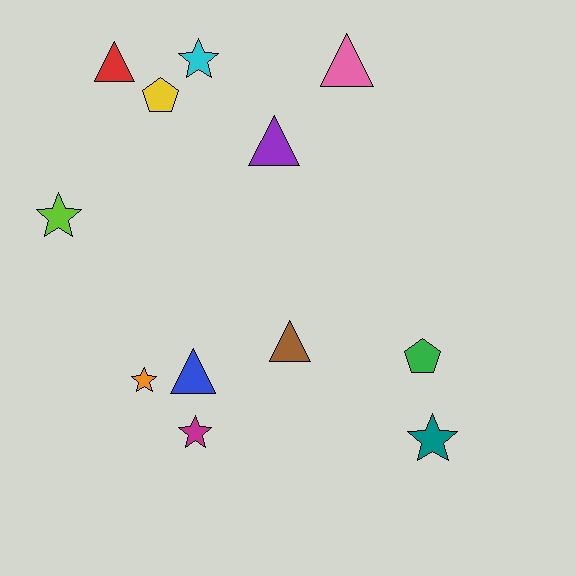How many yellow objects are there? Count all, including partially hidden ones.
There is 1 yellow object.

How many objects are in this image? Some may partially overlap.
There are 12 objects.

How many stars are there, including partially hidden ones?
There are 5 stars.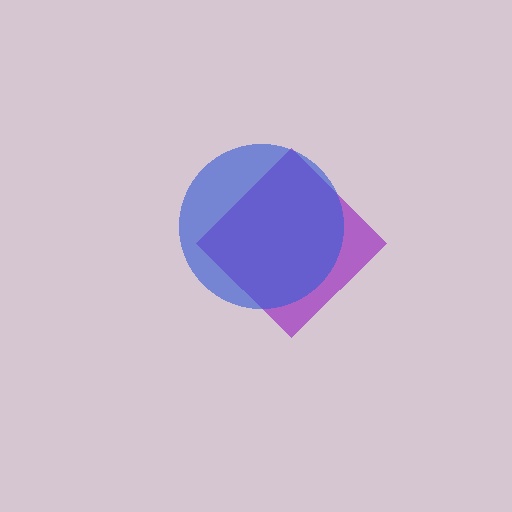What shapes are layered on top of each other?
The layered shapes are: a purple diamond, a blue circle.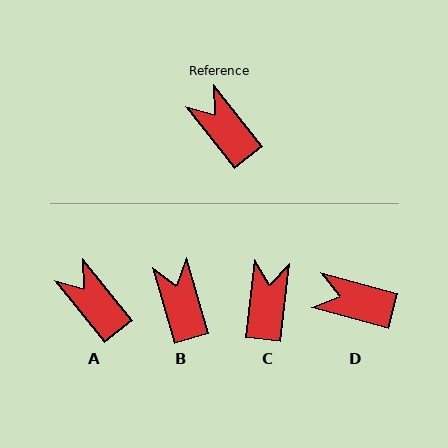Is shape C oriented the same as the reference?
No, it is off by about 45 degrees.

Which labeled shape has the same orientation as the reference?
A.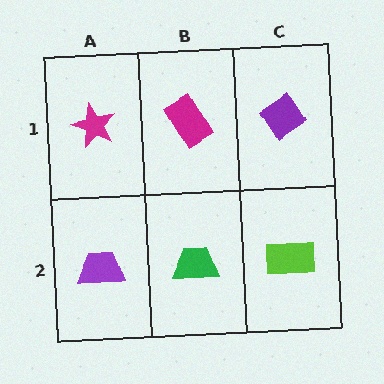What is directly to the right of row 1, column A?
A magenta rectangle.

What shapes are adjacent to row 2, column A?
A magenta star (row 1, column A), a green trapezoid (row 2, column B).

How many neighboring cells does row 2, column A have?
2.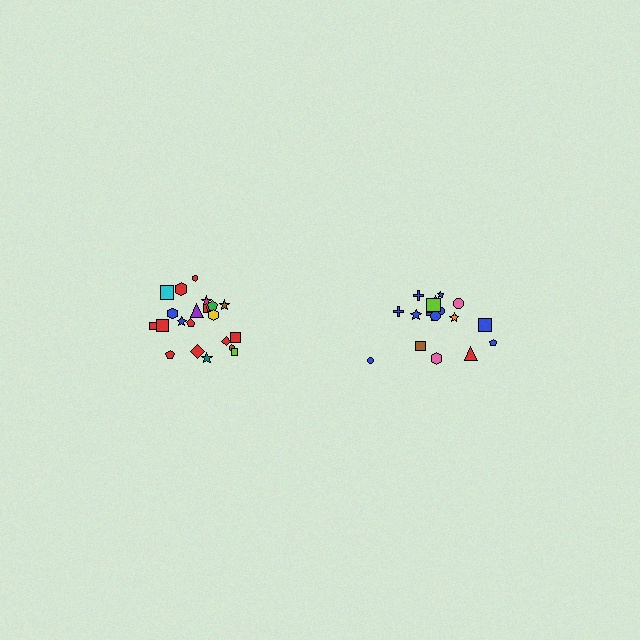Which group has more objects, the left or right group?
The left group.